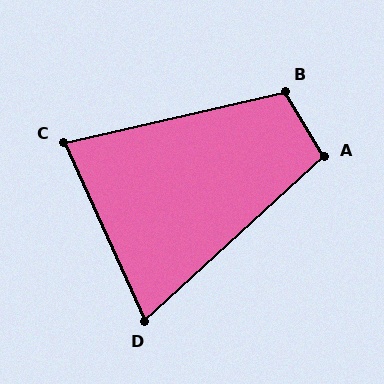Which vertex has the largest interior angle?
B, at approximately 108 degrees.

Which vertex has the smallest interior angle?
D, at approximately 72 degrees.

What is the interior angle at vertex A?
Approximately 101 degrees (obtuse).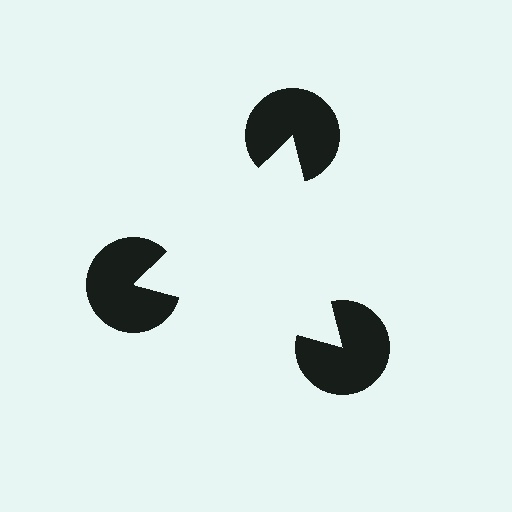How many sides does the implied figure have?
3 sides.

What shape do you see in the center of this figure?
An illusory triangle — its edges are inferred from the aligned wedge cuts in the pac-man discs, not physically drawn.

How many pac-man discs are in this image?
There are 3 — one at each vertex of the illusory triangle.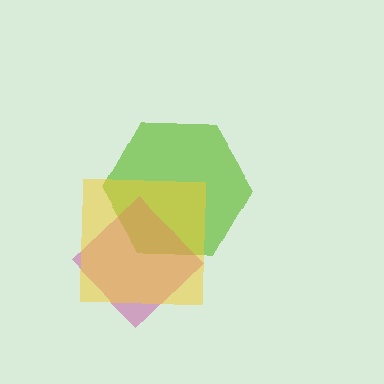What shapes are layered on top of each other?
The layered shapes are: a lime hexagon, a magenta diamond, a yellow square.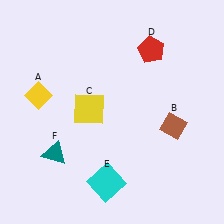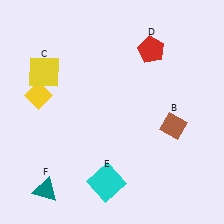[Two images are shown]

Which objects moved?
The objects that moved are: the yellow square (C), the teal triangle (F).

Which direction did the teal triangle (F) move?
The teal triangle (F) moved down.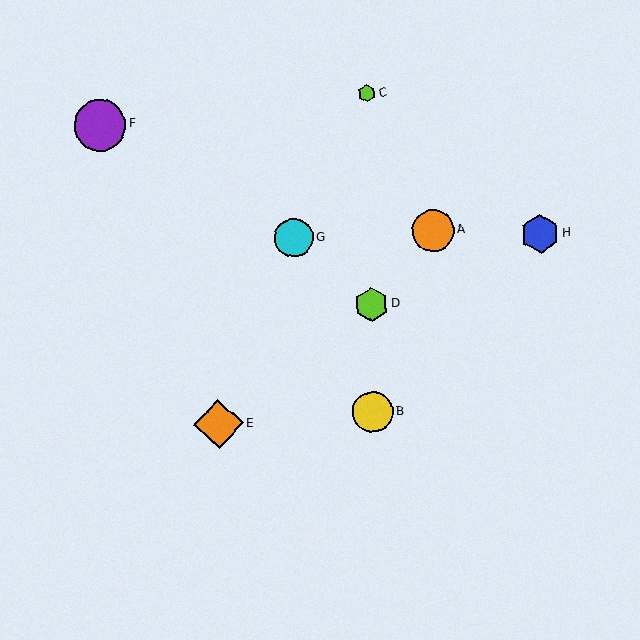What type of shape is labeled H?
Shape H is a blue hexagon.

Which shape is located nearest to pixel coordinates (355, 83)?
The lime hexagon (labeled C) at (367, 93) is nearest to that location.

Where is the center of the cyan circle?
The center of the cyan circle is at (294, 238).